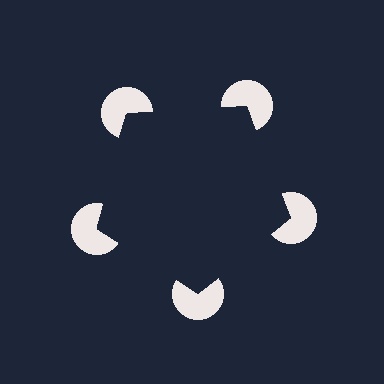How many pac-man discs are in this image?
There are 5 — one at each vertex of the illusory pentagon.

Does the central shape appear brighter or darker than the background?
It typically appears slightly darker than the background, even though no actual brightness change is drawn.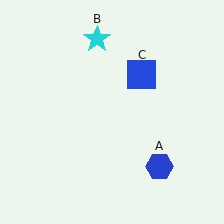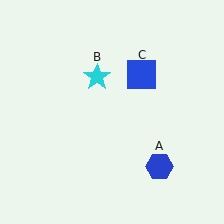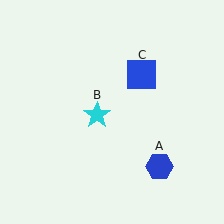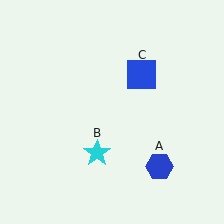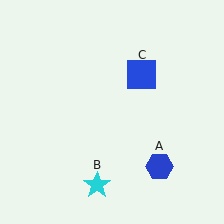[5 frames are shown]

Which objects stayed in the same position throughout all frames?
Blue hexagon (object A) and blue square (object C) remained stationary.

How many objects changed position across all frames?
1 object changed position: cyan star (object B).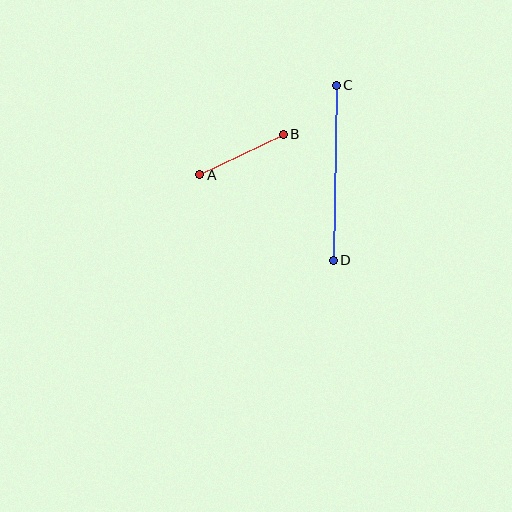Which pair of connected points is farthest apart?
Points C and D are farthest apart.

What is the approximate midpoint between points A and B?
The midpoint is at approximately (242, 155) pixels.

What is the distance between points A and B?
The distance is approximately 92 pixels.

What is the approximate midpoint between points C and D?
The midpoint is at approximately (335, 173) pixels.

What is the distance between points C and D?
The distance is approximately 175 pixels.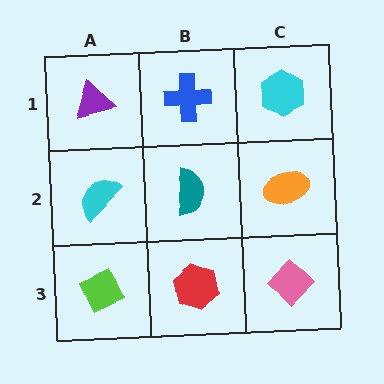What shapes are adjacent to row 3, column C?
An orange ellipse (row 2, column C), a red hexagon (row 3, column B).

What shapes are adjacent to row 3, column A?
A cyan semicircle (row 2, column A), a red hexagon (row 3, column B).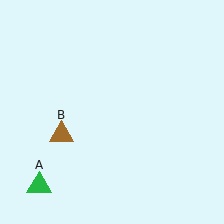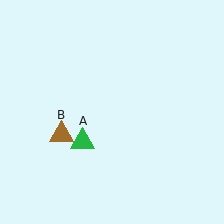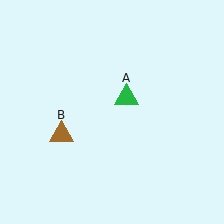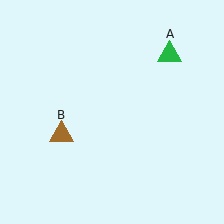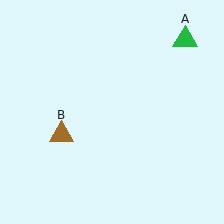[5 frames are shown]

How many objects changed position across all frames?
1 object changed position: green triangle (object A).